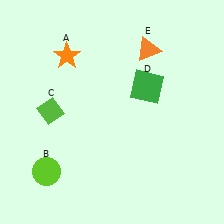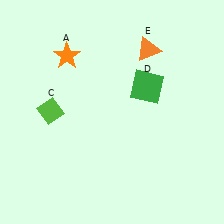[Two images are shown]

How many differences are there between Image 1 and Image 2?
There is 1 difference between the two images.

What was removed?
The lime circle (B) was removed in Image 2.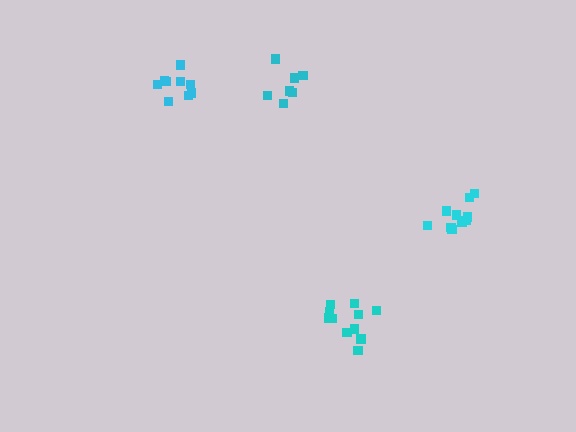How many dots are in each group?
Group 1: 10 dots, Group 2: 11 dots, Group 3: 7 dots, Group 4: 9 dots (37 total).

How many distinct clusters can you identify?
There are 4 distinct clusters.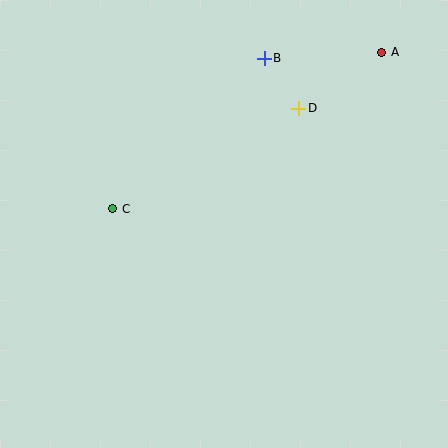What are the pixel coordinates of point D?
Point D is at (299, 108).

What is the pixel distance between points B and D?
The distance between B and D is 60 pixels.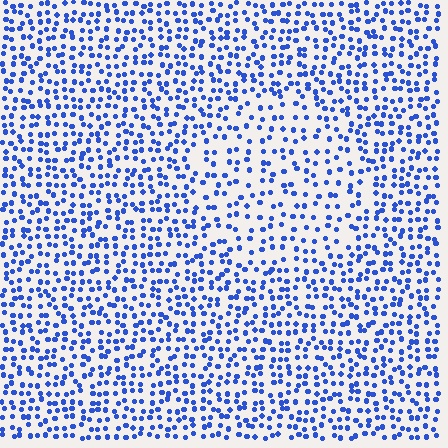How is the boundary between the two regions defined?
The boundary is defined by a change in element density (approximately 1.7x ratio). All elements are the same color, size, and shape.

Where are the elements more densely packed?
The elements are more densely packed outside the circle boundary.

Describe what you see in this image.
The image contains small blue elements arranged at two different densities. A circle-shaped region is visible where the elements are less densely packed than the surrounding area.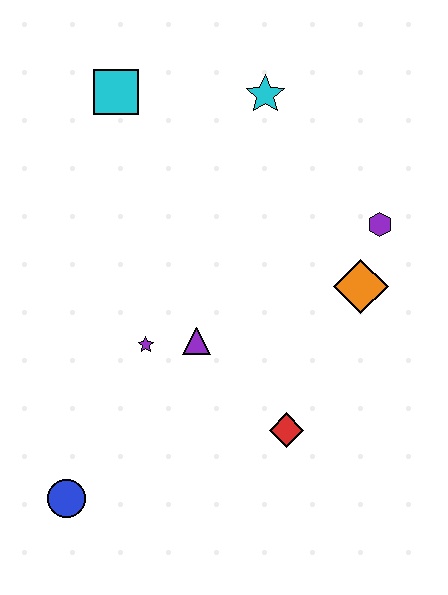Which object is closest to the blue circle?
The purple star is closest to the blue circle.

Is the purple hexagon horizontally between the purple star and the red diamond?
No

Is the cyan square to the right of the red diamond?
No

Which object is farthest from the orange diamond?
The blue circle is farthest from the orange diamond.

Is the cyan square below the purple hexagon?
No